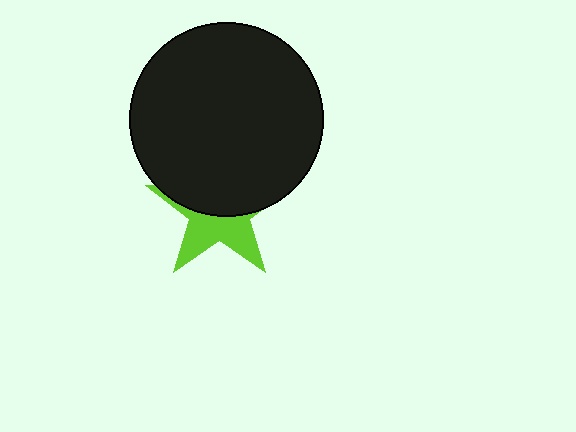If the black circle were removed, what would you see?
You would see the complete lime star.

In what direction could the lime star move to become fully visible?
The lime star could move down. That would shift it out from behind the black circle entirely.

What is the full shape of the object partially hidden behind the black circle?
The partially hidden object is a lime star.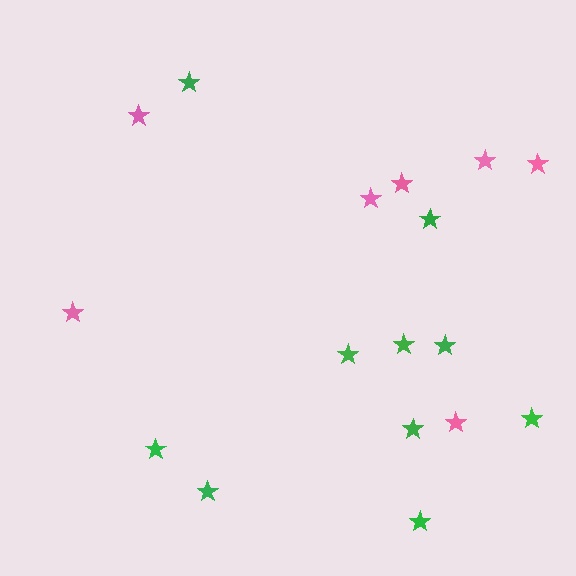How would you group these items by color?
There are 2 groups: one group of green stars (10) and one group of pink stars (7).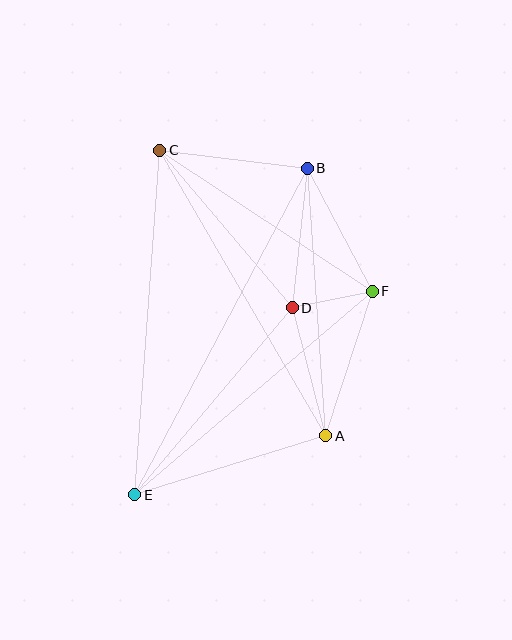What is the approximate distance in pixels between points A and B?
The distance between A and B is approximately 268 pixels.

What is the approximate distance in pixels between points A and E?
The distance between A and E is approximately 200 pixels.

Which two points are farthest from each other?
Points B and E are farthest from each other.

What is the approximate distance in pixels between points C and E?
The distance between C and E is approximately 345 pixels.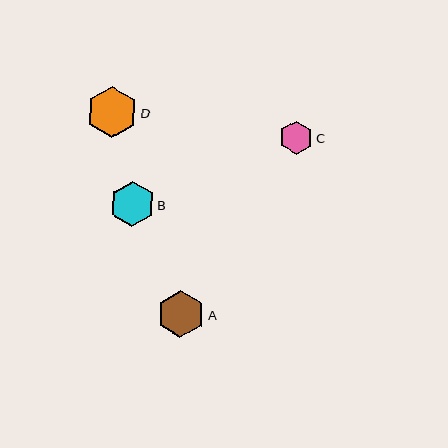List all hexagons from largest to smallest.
From largest to smallest: D, A, B, C.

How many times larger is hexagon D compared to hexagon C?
Hexagon D is approximately 1.6 times the size of hexagon C.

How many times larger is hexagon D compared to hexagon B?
Hexagon D is approximately 1.2 times the size of hexagon B.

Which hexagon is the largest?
Hexagon D is the largest with a size of approximately 52 pixels.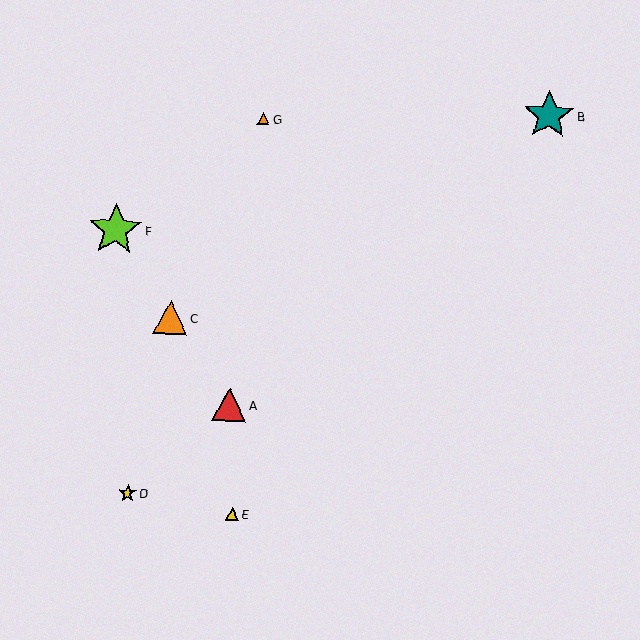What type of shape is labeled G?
Shape G is an orange triangle.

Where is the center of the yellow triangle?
The center of the yellow triangle is at (232, 514).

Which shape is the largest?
The lime star (labeled F) is the largest.